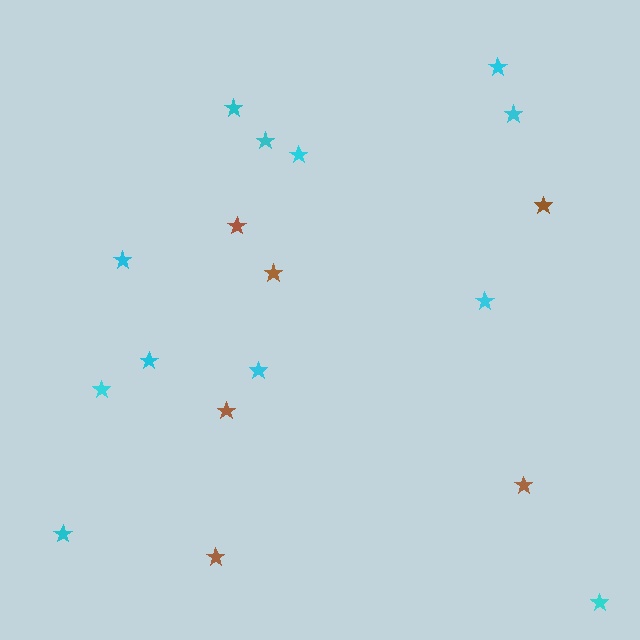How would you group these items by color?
There are 2 groups: one group of cyan stars (12) and one group of brown stars (6).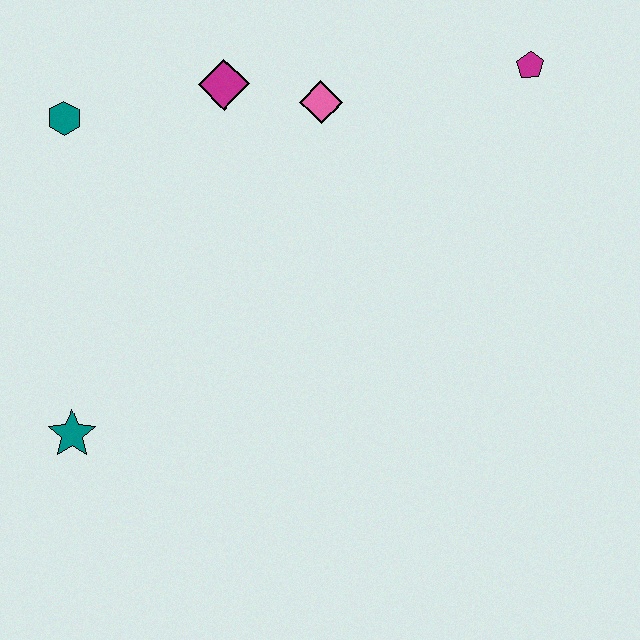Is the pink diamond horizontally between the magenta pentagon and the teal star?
Yes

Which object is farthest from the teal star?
The magenta pentagon is farthest from the teal star.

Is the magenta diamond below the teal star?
No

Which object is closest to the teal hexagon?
The magenta diamond is closest to the teal hexagon.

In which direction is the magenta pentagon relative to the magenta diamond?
The magenta pentagon is to the right of the magenta diamond.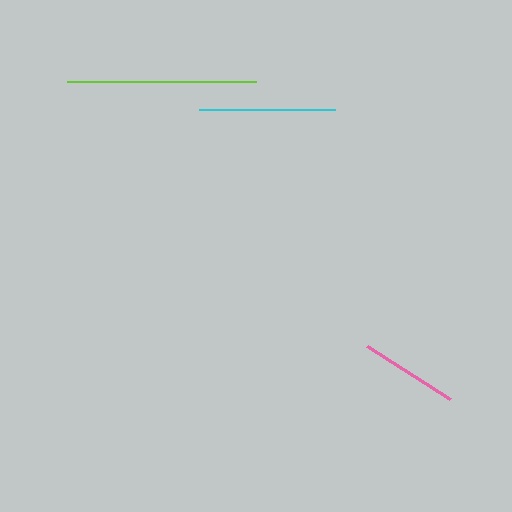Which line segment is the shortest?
The pink line is the shortest at approximately 99 pixels.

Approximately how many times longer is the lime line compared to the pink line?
The lime line is approximately 1.9 times the length of the pink line.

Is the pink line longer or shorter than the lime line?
The lime line is longer than the pink line.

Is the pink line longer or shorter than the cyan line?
The cyan line is longer than the pink line.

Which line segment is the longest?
The lime line is the longest at approximately 189 pixels.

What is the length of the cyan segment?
The cyan segment is approximately 136 pixels long.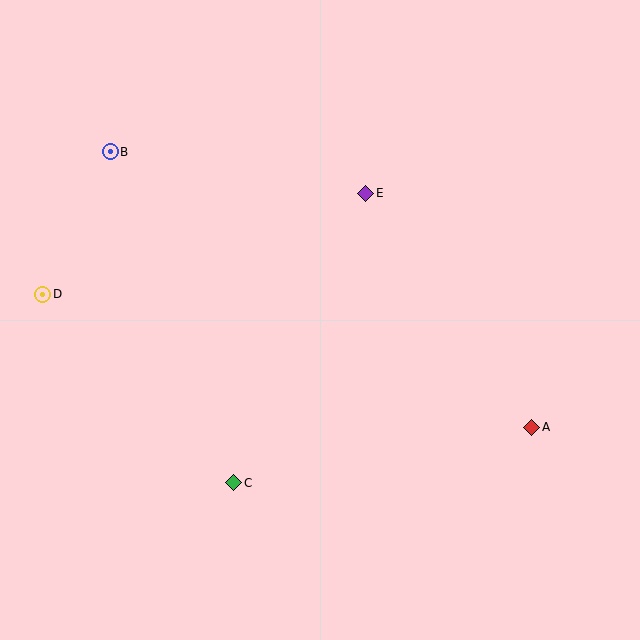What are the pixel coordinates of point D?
Point D is at (43, 294).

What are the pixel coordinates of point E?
Point E is at (366, 193).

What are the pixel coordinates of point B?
Point B is at (110, 152).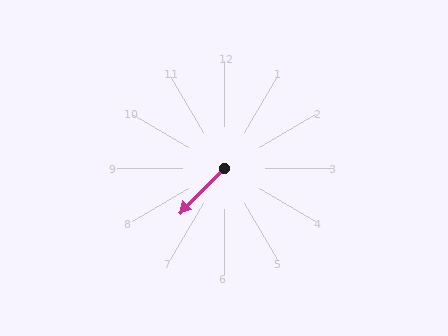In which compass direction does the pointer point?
Southwest.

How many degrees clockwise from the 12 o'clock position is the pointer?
Approximately 225 degrees.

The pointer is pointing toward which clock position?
Roughly 7 o'clock.